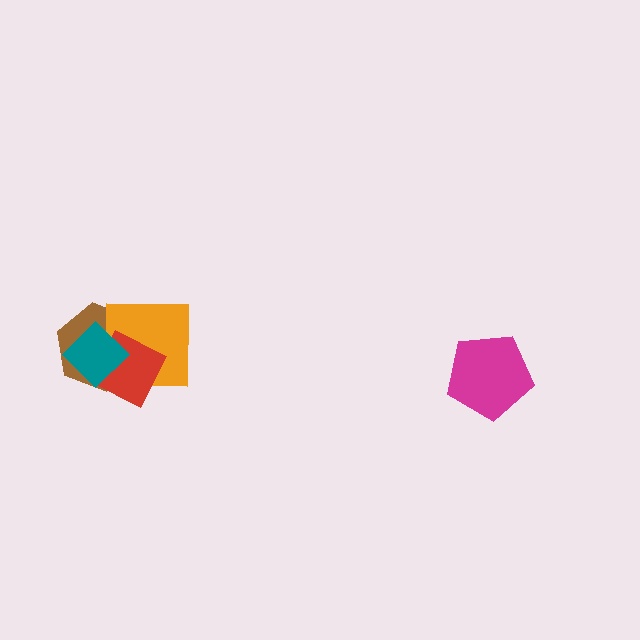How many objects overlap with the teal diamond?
3 objects overlap with the teal diamond.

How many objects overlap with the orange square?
3 objects overlap with the orange square.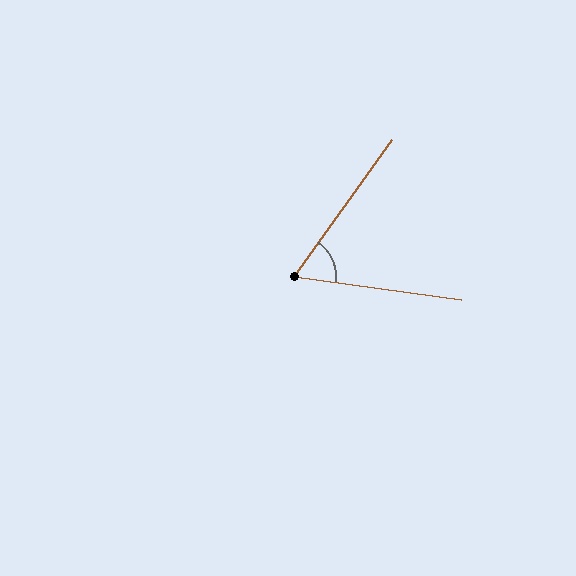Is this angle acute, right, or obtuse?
It is acute.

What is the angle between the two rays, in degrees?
Approximately 62 degrees.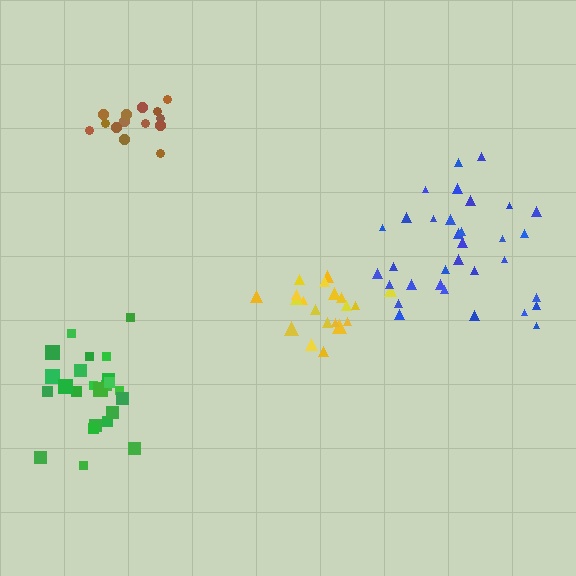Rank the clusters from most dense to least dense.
yellow, brown, green, blue.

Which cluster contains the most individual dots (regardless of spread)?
Blue (33).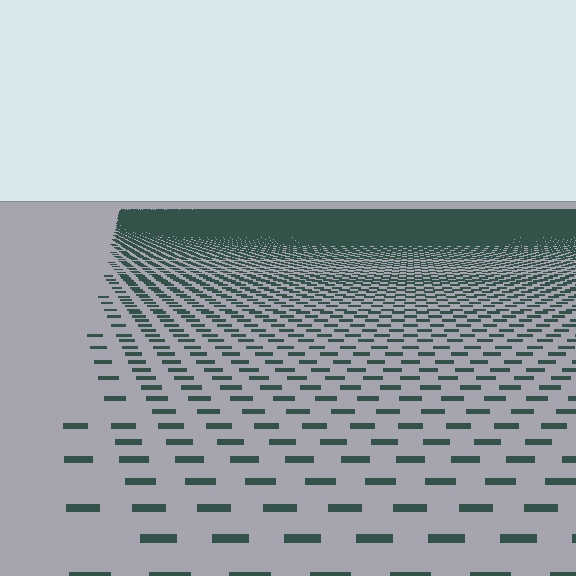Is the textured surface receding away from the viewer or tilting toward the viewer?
The surface is receding away from the viewer. Texture elements get smaller and denser toward the top.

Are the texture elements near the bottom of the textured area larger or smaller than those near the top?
Larger. Near the bottom, elements are closer to the viewer and appear at a bigger on-screen size.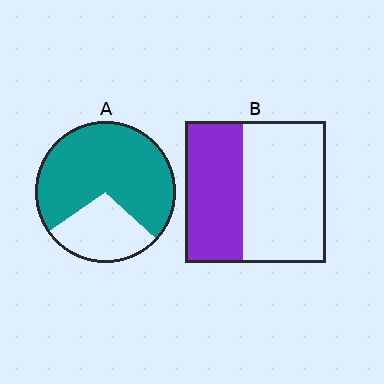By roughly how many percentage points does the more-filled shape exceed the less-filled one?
By roughly 30 percentage points (A over B).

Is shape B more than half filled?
No.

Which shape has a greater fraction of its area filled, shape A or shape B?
Shape A.